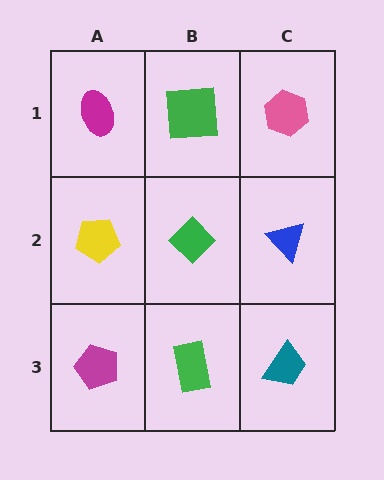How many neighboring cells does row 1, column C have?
2.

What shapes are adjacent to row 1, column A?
A yellow pentagon (row 2, column A), a green square (row 1, column B).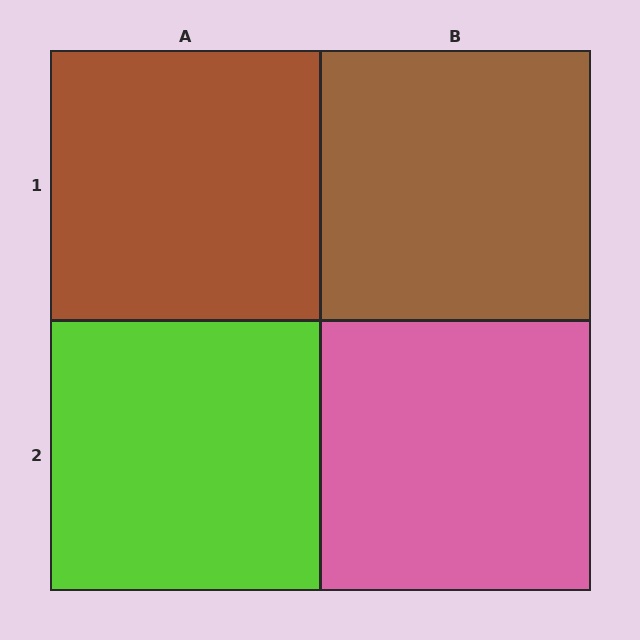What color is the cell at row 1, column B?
Brown.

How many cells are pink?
1 cell is pink.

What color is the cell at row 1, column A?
Brown.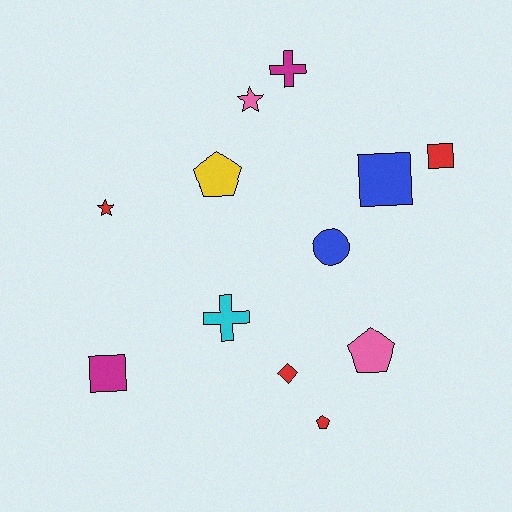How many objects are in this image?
There are 12 objects.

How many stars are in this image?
There are 2 stars.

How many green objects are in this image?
There are no green objects.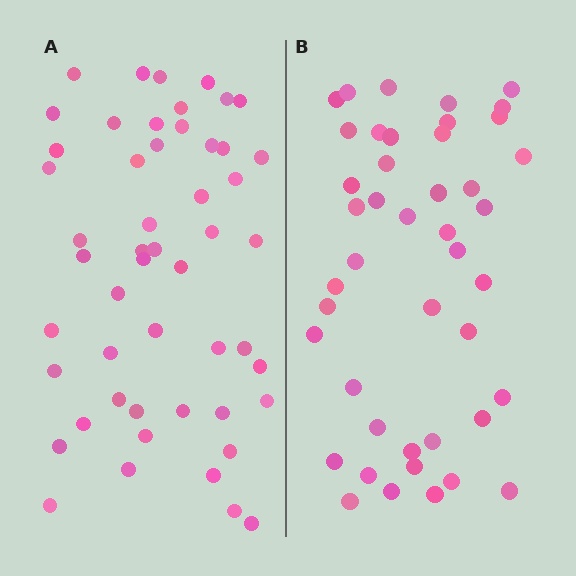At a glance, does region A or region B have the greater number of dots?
Region A (the left region) has more dots.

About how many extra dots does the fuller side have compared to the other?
Region A has roughly 8 or so more dots than region B.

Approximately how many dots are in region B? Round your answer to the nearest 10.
About 40 dots. (The exact count is 44, which rounds to 40.)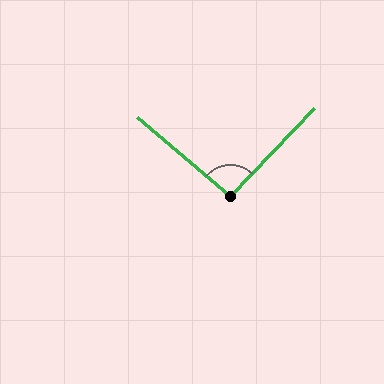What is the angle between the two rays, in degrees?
Approximately 93 degrees.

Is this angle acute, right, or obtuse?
It is approximately a right angle.